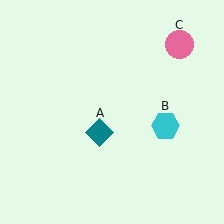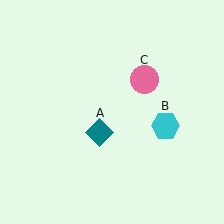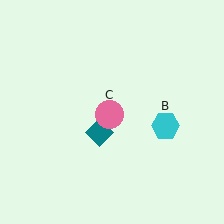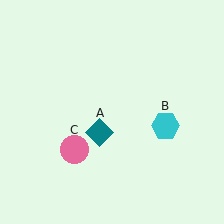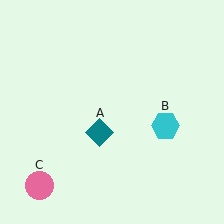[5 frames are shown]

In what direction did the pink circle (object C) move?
The pink circle (object C) moved down and to the left.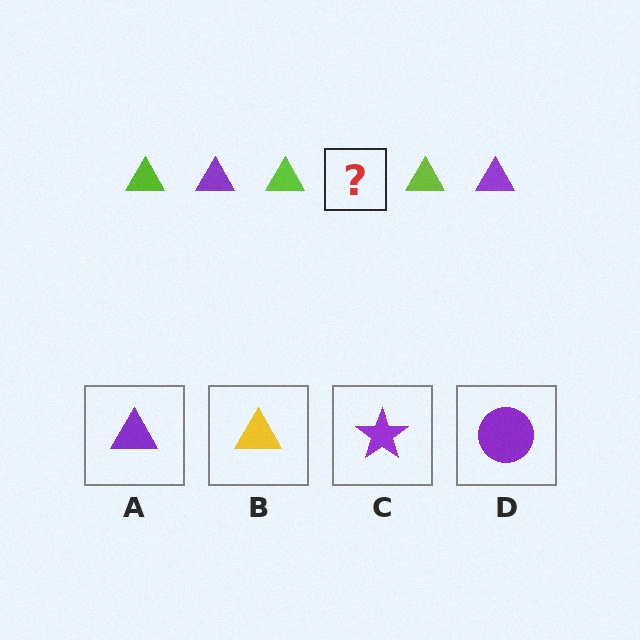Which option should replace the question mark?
Option A.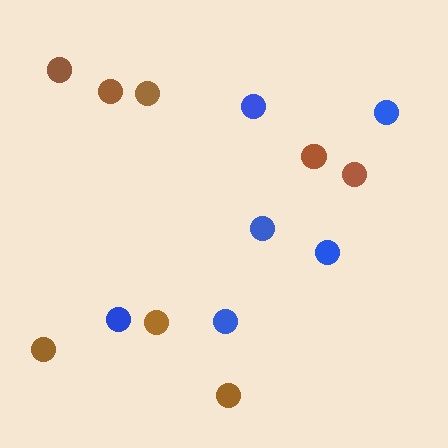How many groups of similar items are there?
There are 2 groups: one group of blue circles (6) and one group of brown circles (8).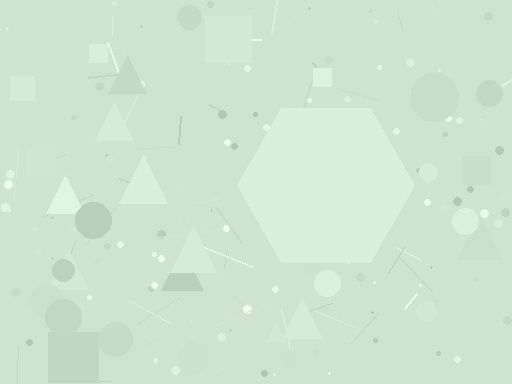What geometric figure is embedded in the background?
A hexagon is embedded in the background.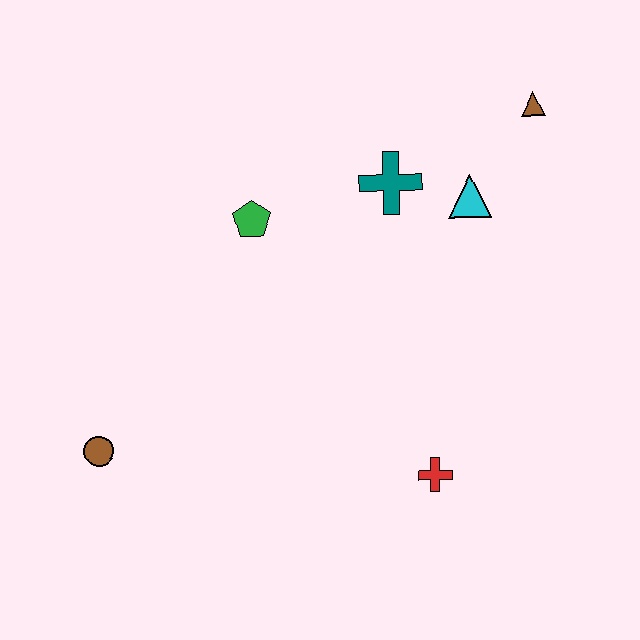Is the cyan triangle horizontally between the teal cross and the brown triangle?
Yes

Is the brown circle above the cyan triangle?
No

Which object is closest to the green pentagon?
The teal cross is closest to the green pentagon.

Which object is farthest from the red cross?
The brown triangle is farthest from the red cross.